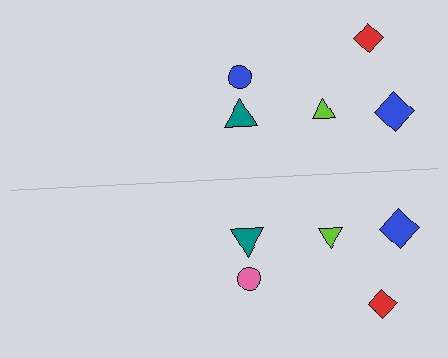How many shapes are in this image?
There are 10 shapes in this image.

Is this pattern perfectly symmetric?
No, the pattern is not perfectly symmetric. The pink circle on the bottom side breaks the symmetry — its mirror counterpart is blue.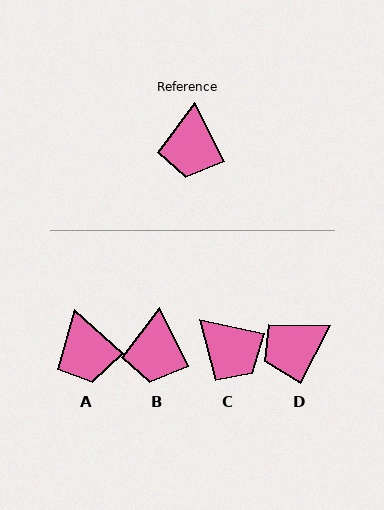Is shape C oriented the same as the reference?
No, it is off by about 52 degrees.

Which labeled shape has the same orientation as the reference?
B.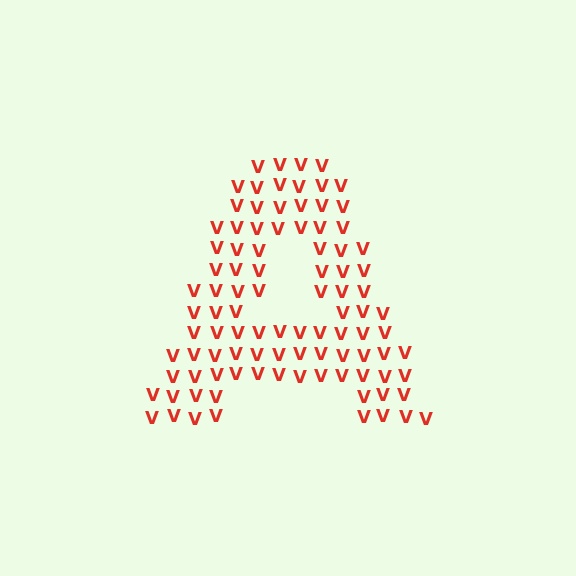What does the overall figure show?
The overall figure shows the letter A.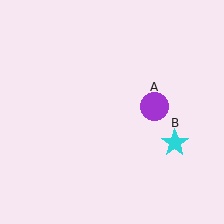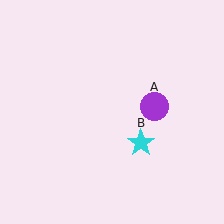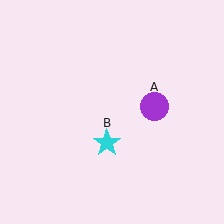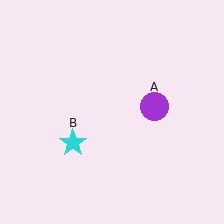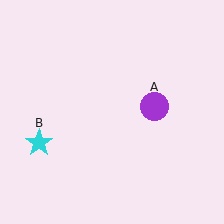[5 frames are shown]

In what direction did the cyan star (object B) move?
The cyan star (object B) moved left.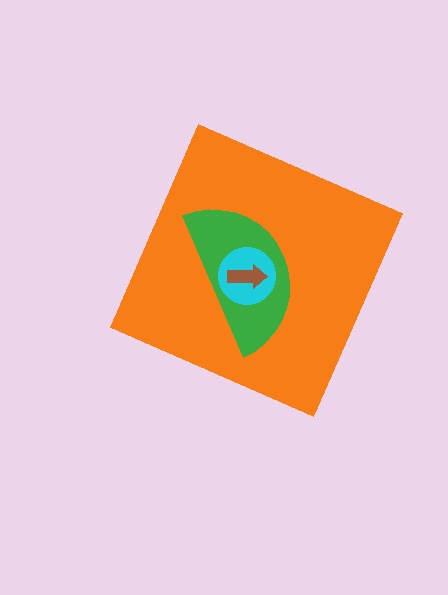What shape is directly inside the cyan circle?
The brown arrow.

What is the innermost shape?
The brown arrow.